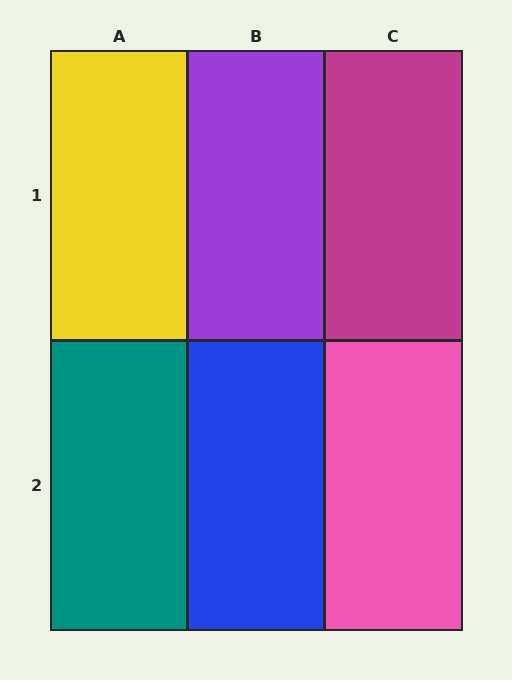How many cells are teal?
1 cell is teal.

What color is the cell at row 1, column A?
Yellow.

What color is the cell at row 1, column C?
Magenta.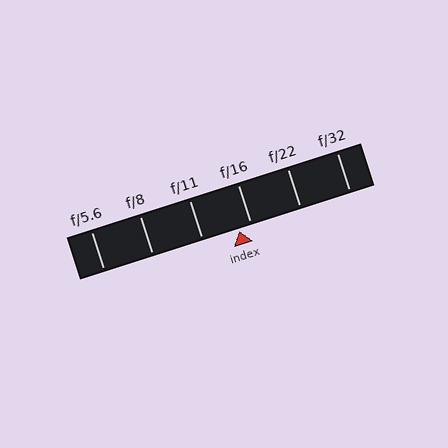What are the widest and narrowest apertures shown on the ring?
The widest aperture shown is f/5.6 and the narrowest is f/32.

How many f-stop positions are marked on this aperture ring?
There are 6 f-stop positions marked.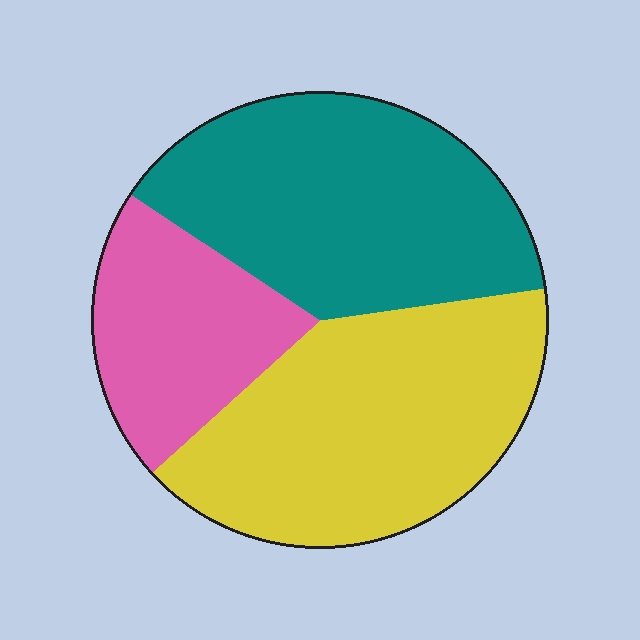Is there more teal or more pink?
Teal.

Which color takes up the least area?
Pink, at roughly 20%.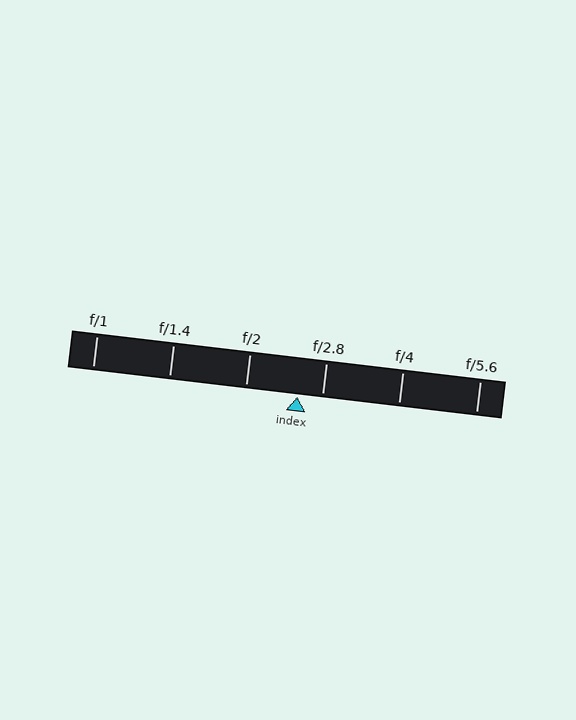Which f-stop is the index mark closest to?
The index mark is closest to f/2.8.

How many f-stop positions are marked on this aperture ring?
There are 6 f-stop positions marked.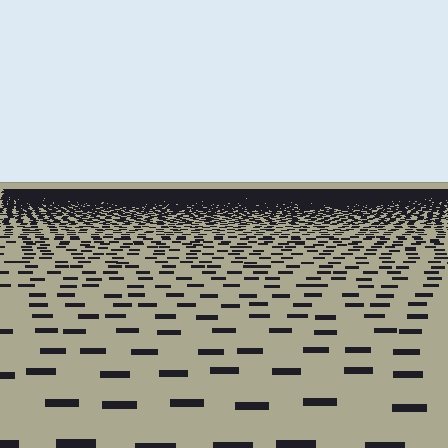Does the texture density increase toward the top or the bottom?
Density increases toward the top.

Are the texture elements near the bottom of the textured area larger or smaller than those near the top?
Larger. Near the bottom, elements are closer to the viewer and appear at a bigger on-screen size.